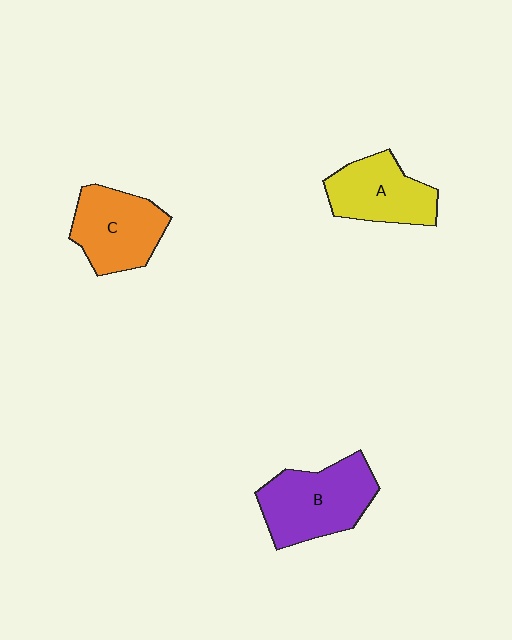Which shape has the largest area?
Shape B (purple).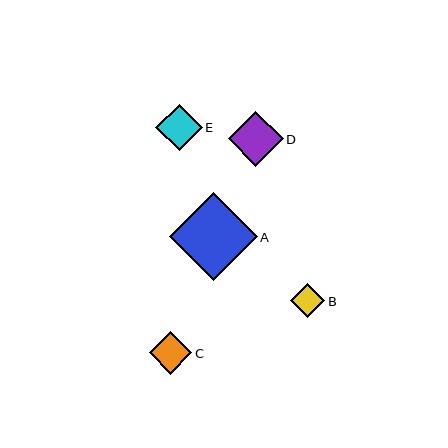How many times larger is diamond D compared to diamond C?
Diamond D is approximately 1.3 times the size of diamond C.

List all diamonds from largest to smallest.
From largest to smallest: A, D, E, C, B.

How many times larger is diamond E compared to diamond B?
Diamond E is approximately 1.4 times the size of diamond B.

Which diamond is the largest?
Diamond A is the largest with a size of approximately 88 pixels.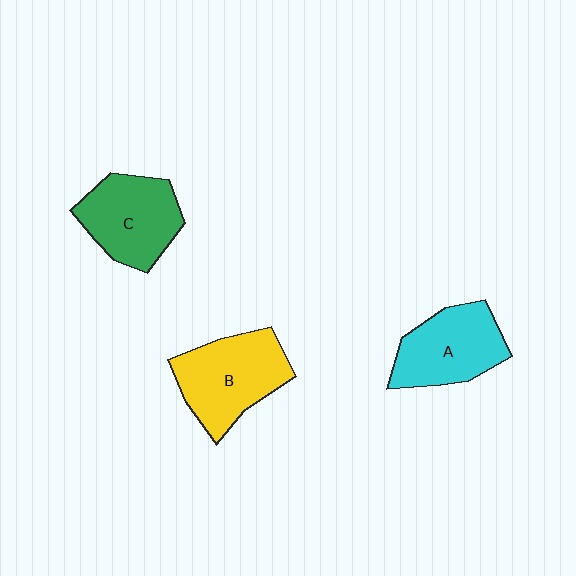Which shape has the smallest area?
Shape A (cyan).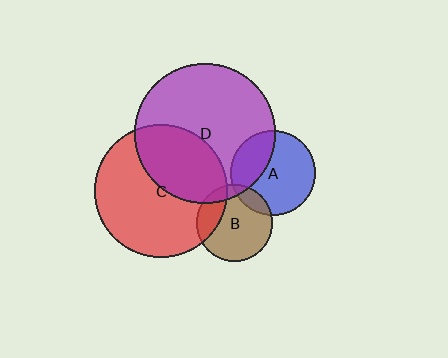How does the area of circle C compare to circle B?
Approximately 3.0 times.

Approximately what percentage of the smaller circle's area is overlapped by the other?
Approximately 30%.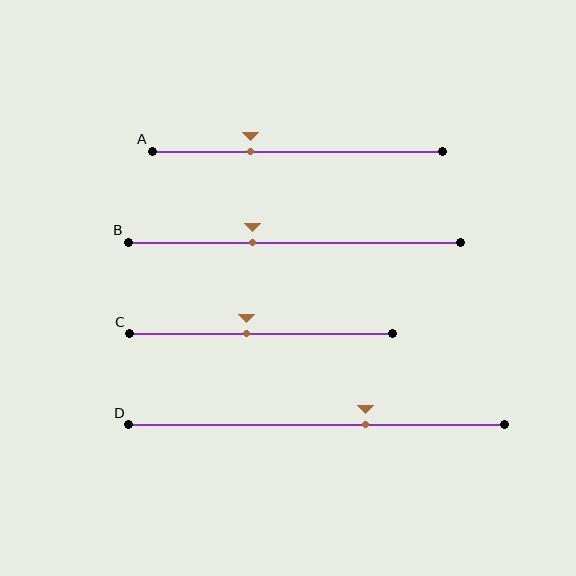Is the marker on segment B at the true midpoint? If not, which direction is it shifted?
No, the marker on segment B is shifted to the left by about 12% of the segment length.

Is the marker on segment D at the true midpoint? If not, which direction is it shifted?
No, the marker on segment D is shifted to the right by about 13% of the segment length.